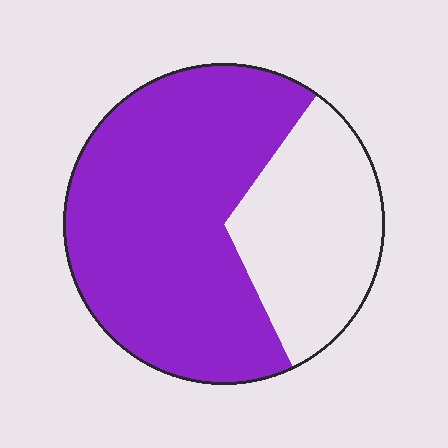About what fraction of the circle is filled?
About two thirds (2/3).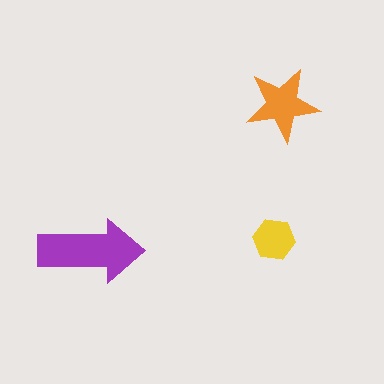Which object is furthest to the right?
The orange star is rightmost.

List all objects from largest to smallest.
The purple arrow, the orange star, the yellow hexagon.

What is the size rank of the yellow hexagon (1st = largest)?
3rd.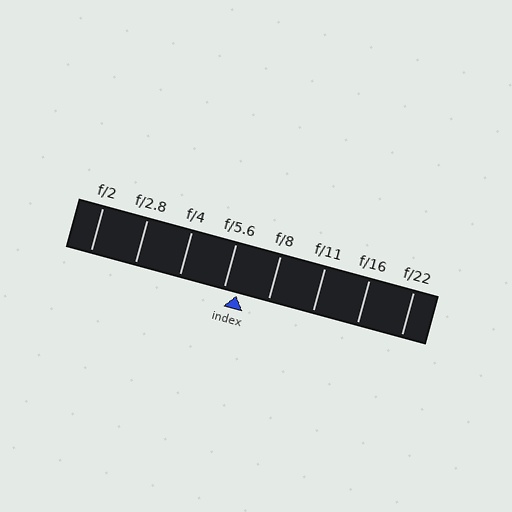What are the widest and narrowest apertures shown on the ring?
The widest aperture shown is f/2 and the narrowest is f/22.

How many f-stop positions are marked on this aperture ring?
There are 8 f-stop positions marked.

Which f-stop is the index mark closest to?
The index mark is closest to f/5.6.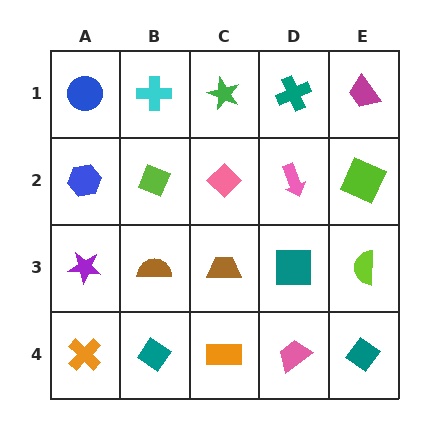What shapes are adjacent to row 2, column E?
A magenta trapezoid (row 1, column E), a lime semicircle (row 3, column E), a pink arrow (row 2, column D).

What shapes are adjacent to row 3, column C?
A pink diamond (row 2, column C), an orange rectangle (row 4, column C), a brown semicircle (row 3, column B), a teal square (row 3, column D).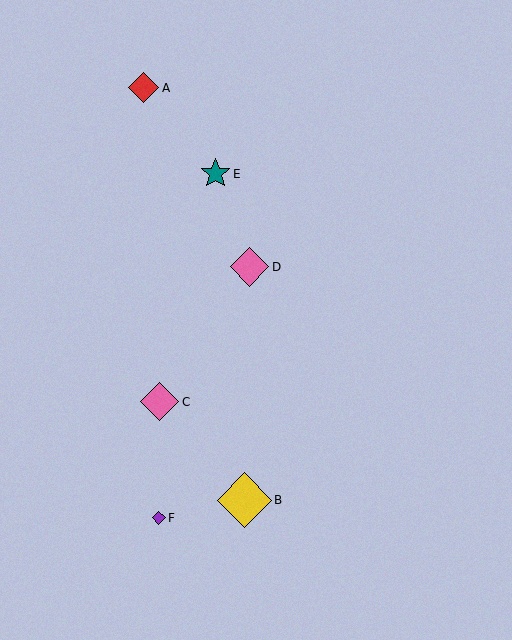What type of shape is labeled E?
Shape E is a teal star.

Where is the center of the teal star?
The center of the teal star is at (216, 174).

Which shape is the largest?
The yellow diamond (labeled B) is the largest.